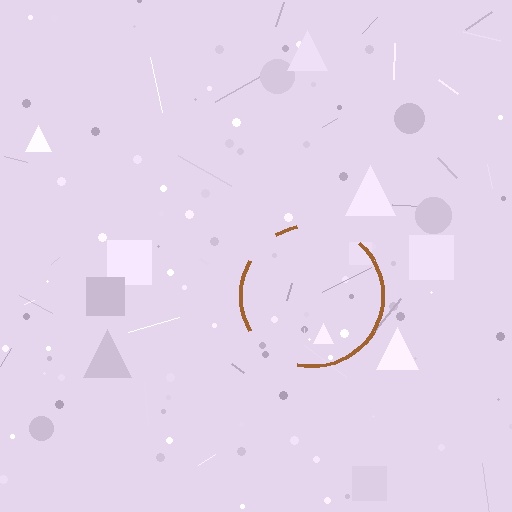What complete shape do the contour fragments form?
The contour fragments form a circle.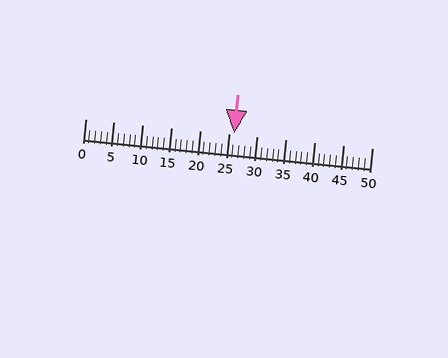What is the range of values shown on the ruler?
The ruler shows values from 0 to 50.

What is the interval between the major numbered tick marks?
The major tick marks are spaced 5 units apart.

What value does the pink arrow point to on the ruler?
The pink arrow points to approximately 26.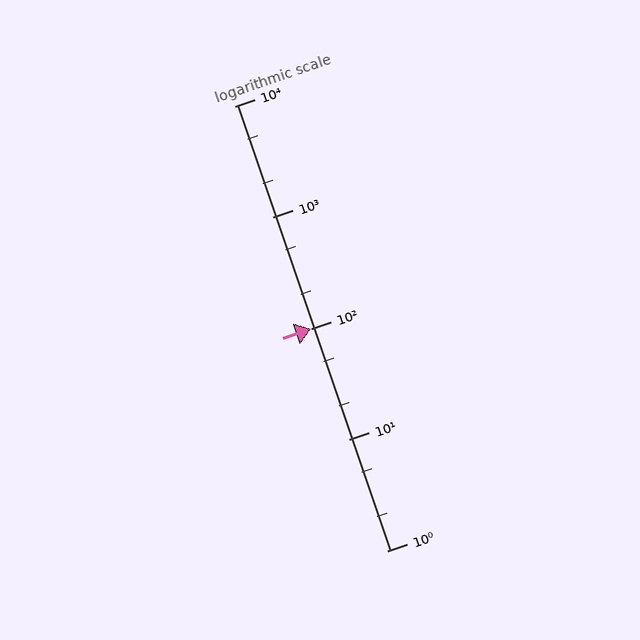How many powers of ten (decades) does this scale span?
The scale spans 4 decades, from 1 to 10000.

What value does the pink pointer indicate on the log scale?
The pointer indicates approximately 100.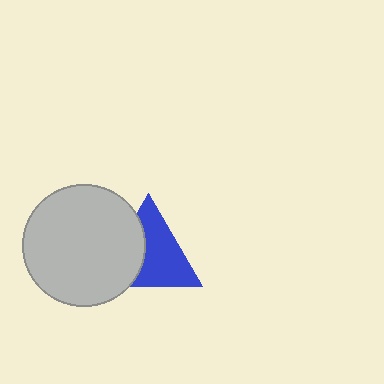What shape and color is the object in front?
The object in front is a light gray circle.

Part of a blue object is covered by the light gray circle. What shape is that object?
It is a triangle.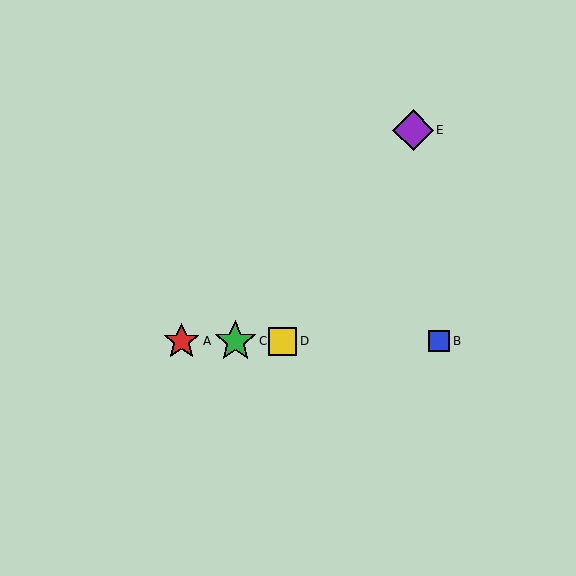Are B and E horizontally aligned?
No, B is at y≈341 and E is at y≈130.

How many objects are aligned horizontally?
4 objects (A, B, C, D) are aligned horizontally.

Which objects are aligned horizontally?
Objects A, B, C, D are aligned horizontally.